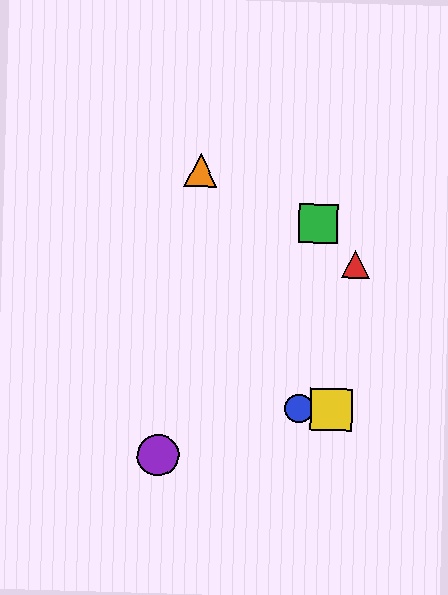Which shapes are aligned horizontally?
The blue circle, the yellow square are aligned horizontally.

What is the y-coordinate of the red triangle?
The red triangle is at y≈265.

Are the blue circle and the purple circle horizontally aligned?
No, the blue circle is at y≈409 and the purple circle is at y≈455.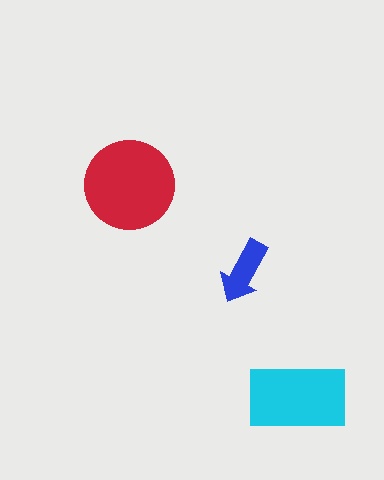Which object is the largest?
The red circle.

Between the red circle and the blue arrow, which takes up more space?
The red circle.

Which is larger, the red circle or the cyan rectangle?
The red circle.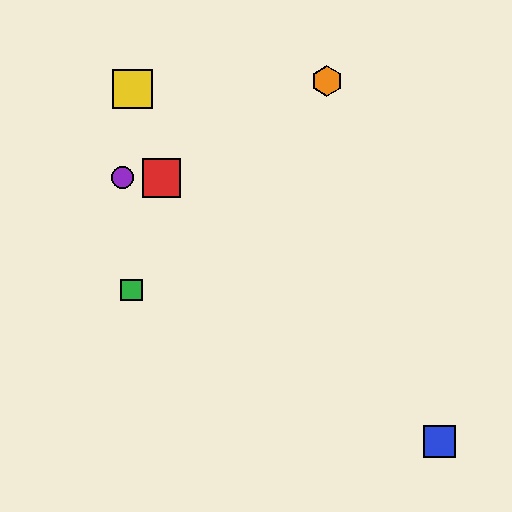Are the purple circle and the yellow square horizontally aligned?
No, the purple circle is at y≈178 and the yellow square is at y≈89.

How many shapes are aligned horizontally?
2 shapes (the red square, the purple circle) are aligned horizontally.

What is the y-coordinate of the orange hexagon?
The orange hexagon is at y≈81.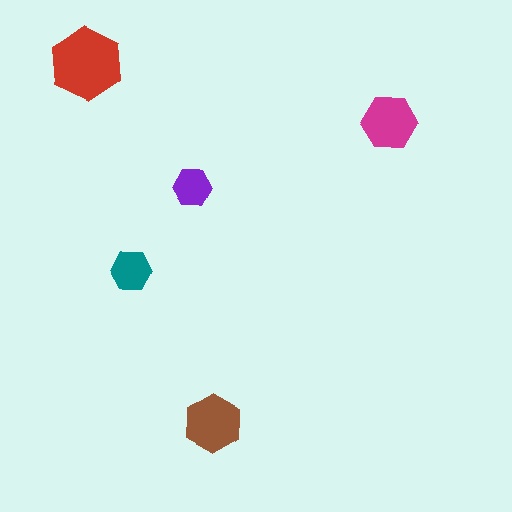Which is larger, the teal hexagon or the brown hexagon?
The brown one.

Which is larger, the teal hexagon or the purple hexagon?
The teal one.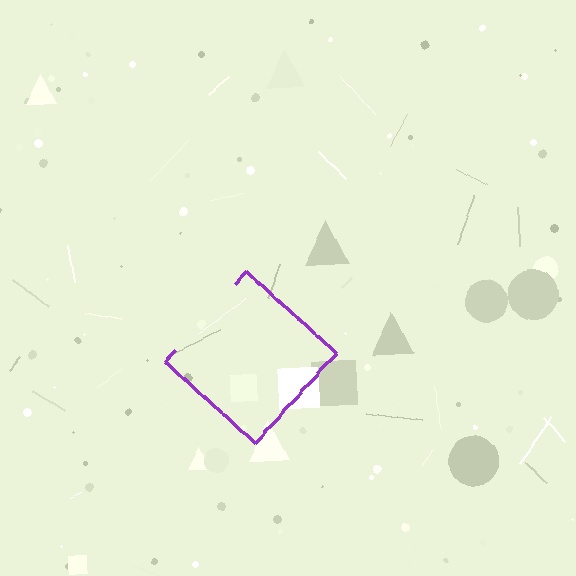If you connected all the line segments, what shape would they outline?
They would outline a diamond.